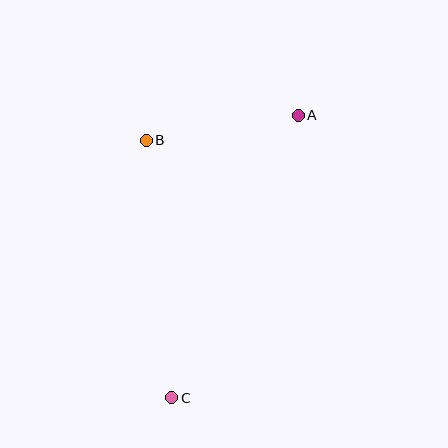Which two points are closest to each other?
Points A and B are closest to each other.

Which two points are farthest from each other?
Points A and C are farthest from each other.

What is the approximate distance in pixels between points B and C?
The distance between B and C is approximately 259 pixels.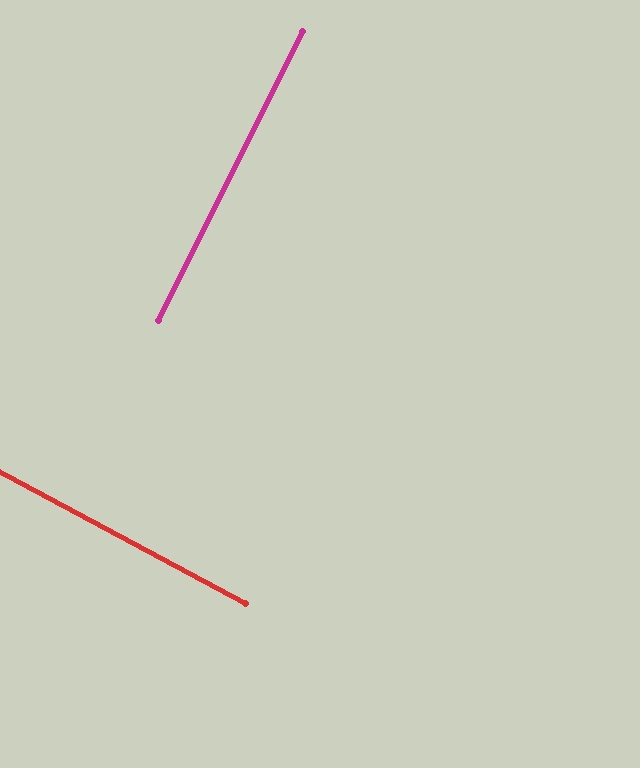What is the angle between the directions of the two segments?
Approximately 88 degrees.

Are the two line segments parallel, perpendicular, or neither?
Perpendicular — they meet at approximately 88°.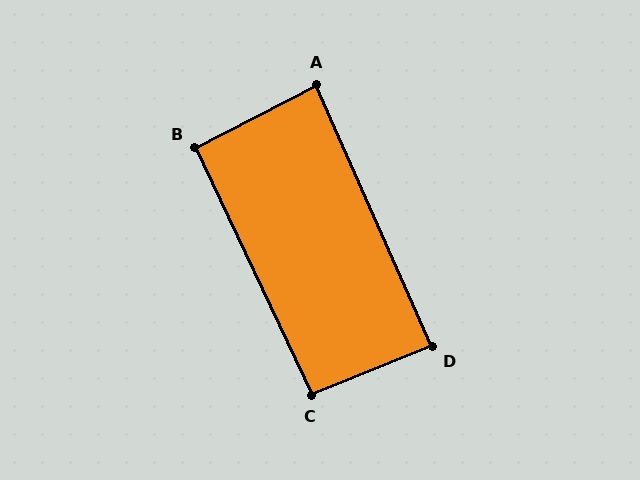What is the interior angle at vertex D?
Approximately 88 degrees (approximately right).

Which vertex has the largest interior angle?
C, at approximately 94 degrees.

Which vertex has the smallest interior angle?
A, at approximately 86 degrees.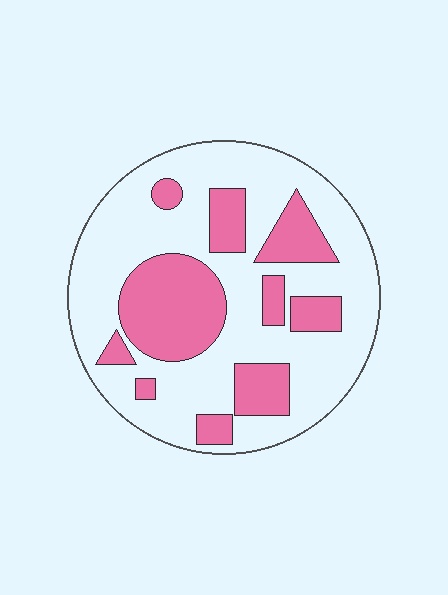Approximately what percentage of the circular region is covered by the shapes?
Approximately 30%.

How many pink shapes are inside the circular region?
10.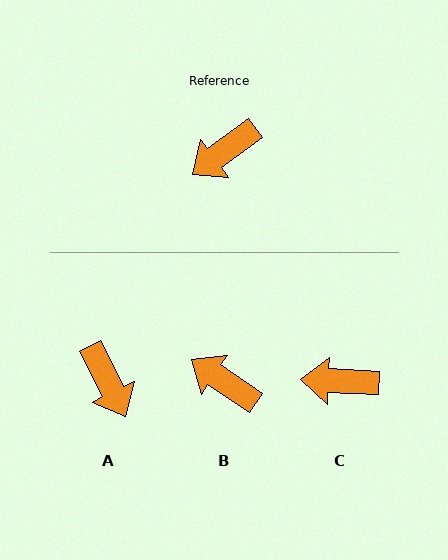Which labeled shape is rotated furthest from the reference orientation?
A, about 81 degrees away.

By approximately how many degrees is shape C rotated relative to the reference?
Approximately 39 degrees clockwise.